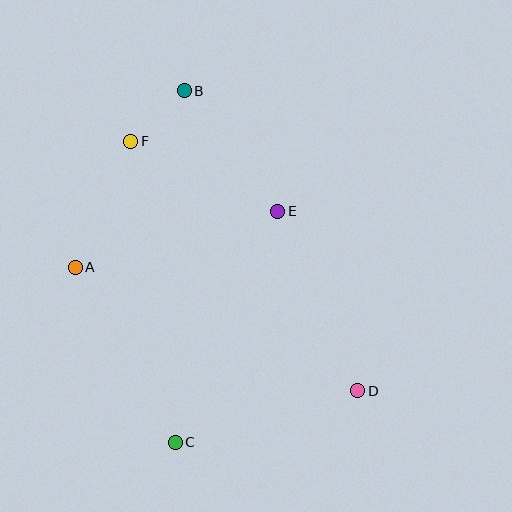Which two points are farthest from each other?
Points B and C are farthest from each other.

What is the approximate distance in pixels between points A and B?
The distance between A and B is approximately 207 pixels.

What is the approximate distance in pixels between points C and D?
The distance between C and D is approximately 190 pixels.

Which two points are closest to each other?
Points B and F are closest to each other.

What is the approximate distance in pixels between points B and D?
The distance between B and D is approximately 346 pixels.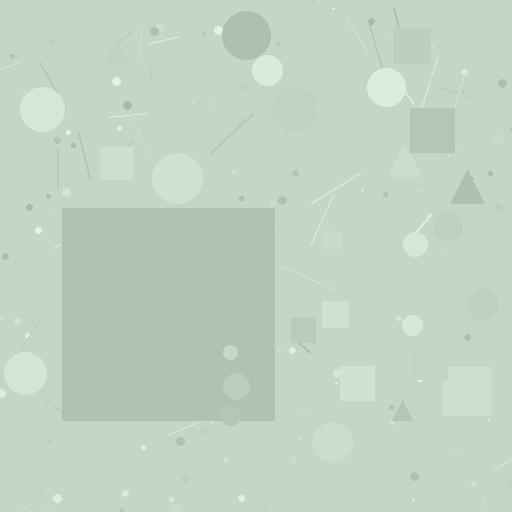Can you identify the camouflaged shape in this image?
The camouflaged shape is a square.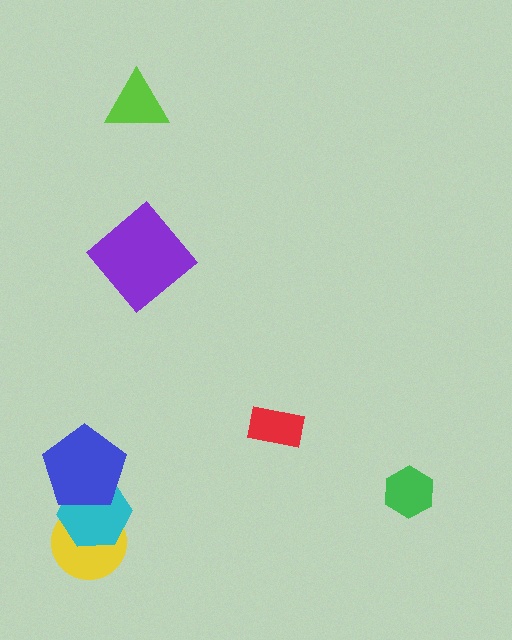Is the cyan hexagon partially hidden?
Yes, it is partially covered by another shape.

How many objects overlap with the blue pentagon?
1 object overlaps with the blue pentagon.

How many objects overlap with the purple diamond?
0 objects overlap with the purple diamond.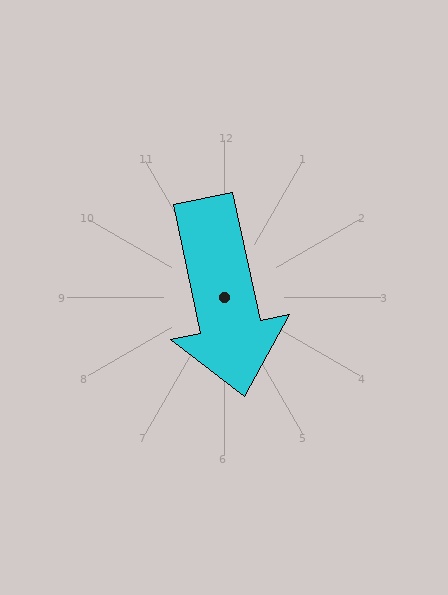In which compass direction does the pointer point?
South.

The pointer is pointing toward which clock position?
Roughly 6 o'clock.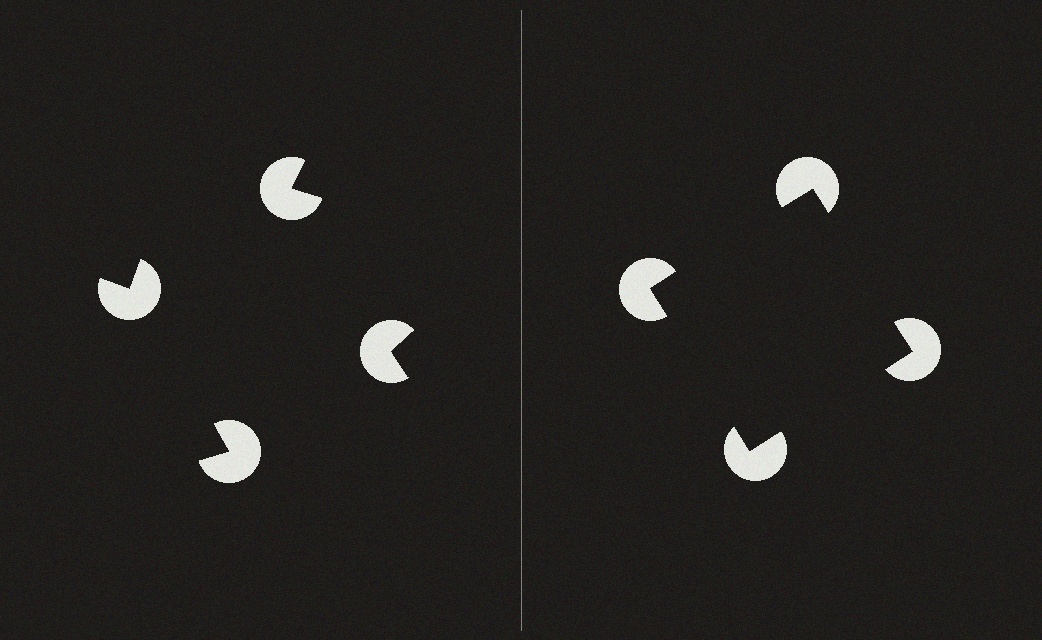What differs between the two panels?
The pac-man discs are positioned identically on both sides; only the wedge orientations differ. On the right they align to a square; on the left they are misaligned.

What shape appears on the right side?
An illusory square.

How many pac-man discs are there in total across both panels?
8 — 4 on each side.